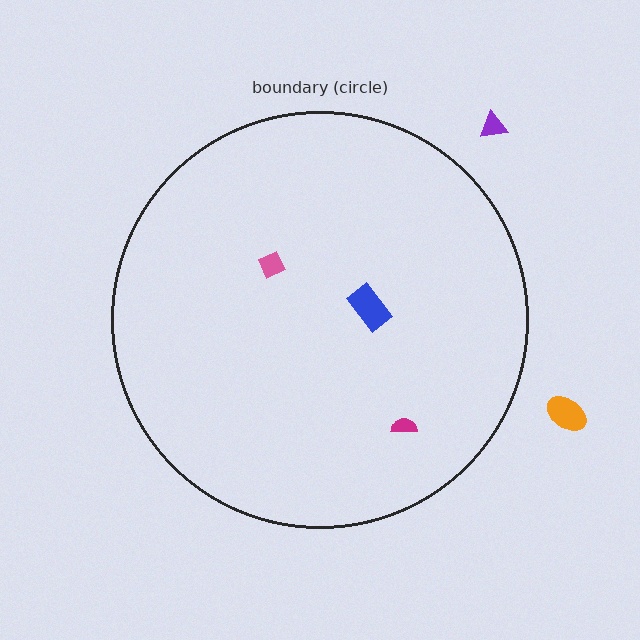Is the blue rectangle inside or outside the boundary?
Inside.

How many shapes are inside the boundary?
3 inside, 2 outside.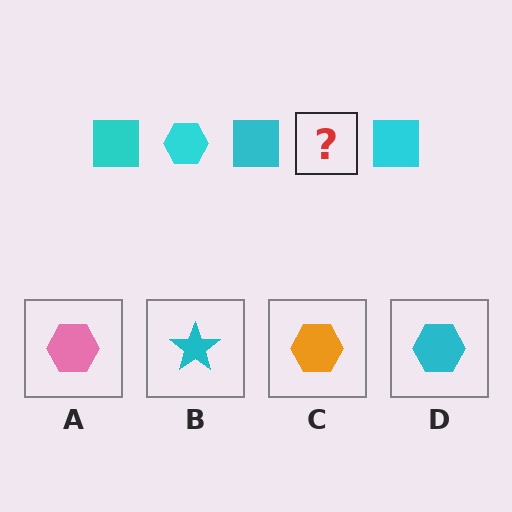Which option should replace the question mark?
Option D.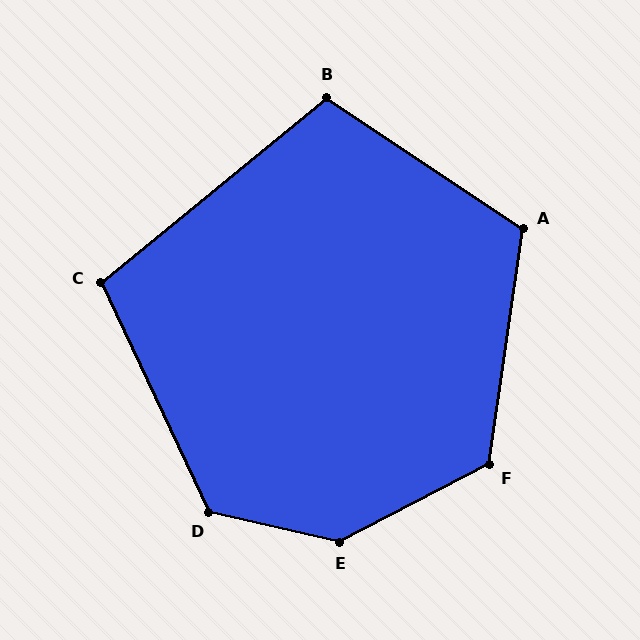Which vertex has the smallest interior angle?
C, at approximately 104 degrees.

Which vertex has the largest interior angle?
E, at approximately 140 degrees.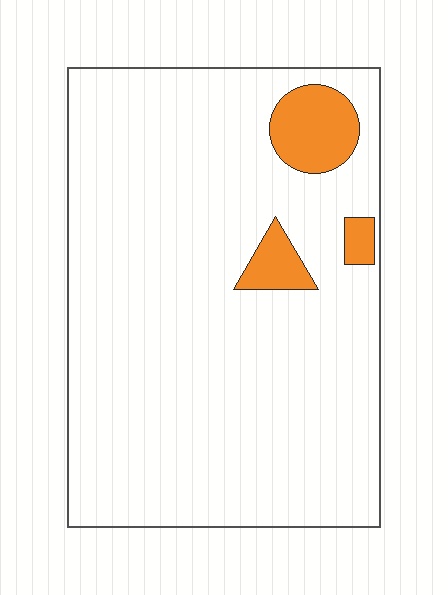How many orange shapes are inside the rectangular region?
3.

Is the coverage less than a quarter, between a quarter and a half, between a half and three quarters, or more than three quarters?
Less than a quarter.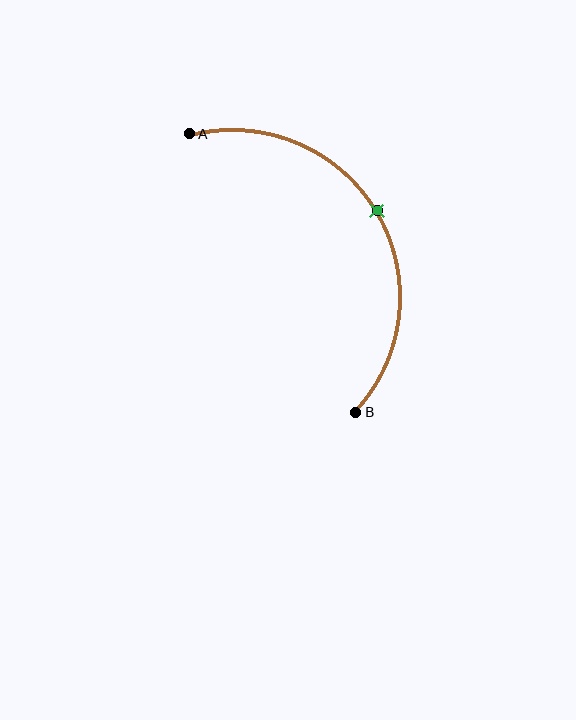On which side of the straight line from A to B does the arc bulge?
The arc bulges to the right of the straight line connecting A and B.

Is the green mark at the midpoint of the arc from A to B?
Yes. The green mark lies on the arc at equal arc-length from both A and B — it is the arc midpoint.